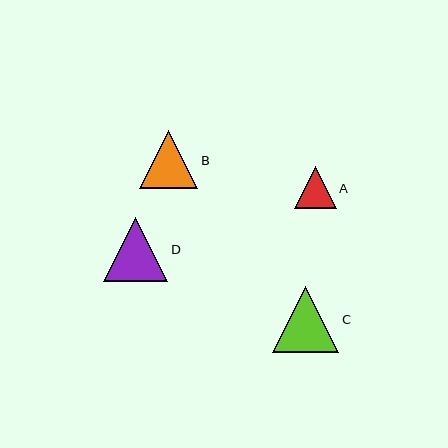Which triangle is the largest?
Triangle C is the largest with a size of approximately 66 pixels.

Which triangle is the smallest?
Triangle A is the smallest with a size of approximately 42 pixels.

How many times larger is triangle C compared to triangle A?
Triangle C is approximately 1.6 times the size of triangle A.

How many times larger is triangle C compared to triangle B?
Triangle C is approximately 1.1 times the size of triangle B.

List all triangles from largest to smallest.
From largest to smallest: C, D, B, A.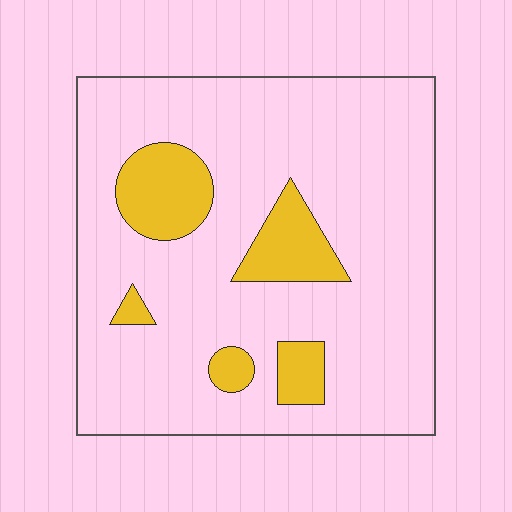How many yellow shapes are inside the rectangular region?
5.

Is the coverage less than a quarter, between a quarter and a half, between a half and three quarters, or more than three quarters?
Less than a quarter.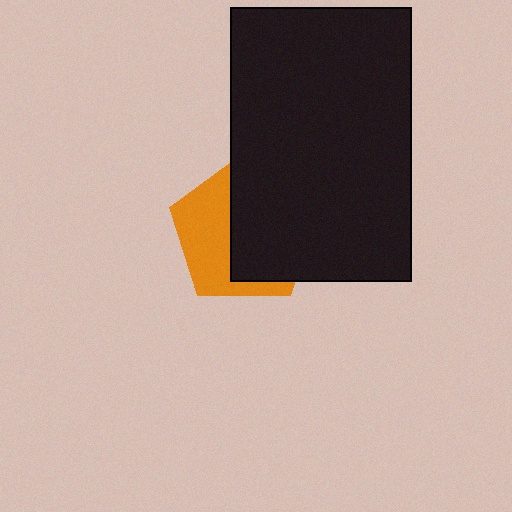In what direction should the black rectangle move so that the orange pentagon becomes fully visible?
The black rectangle should move right. That is the shortest direction to clear the overlap and leave the orange pentagon fully visible.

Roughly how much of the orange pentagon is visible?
A small part of it is visible (roughly 42%).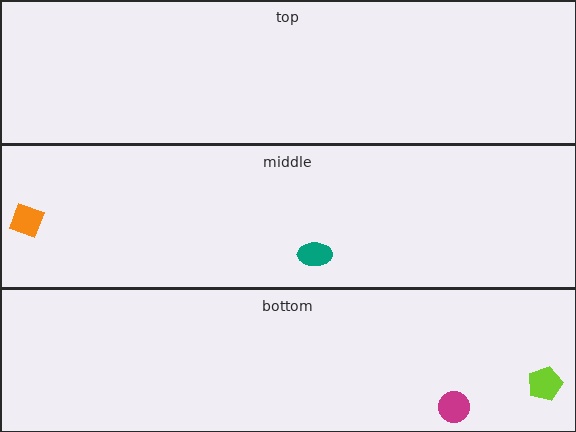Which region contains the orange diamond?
The middle region.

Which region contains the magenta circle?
The bottom region.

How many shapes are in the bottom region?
2.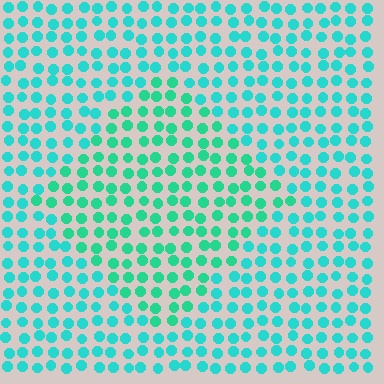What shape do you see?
I see a diamond.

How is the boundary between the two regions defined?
The boundary is defined purely by a slight shift in hue (about 21 degrees). Spacing, size, and orientation are identical on both sides.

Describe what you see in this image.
The image is filled with small cyan elements in a uniform arrangement. A diamond-shaped region is visible where the elements are tinted to a slightly different hue, forming a subtle color boundary.